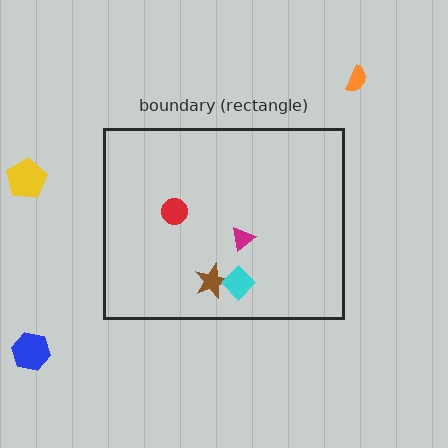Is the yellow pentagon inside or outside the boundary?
Outside.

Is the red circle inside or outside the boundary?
Inside.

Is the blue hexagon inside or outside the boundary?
Outside.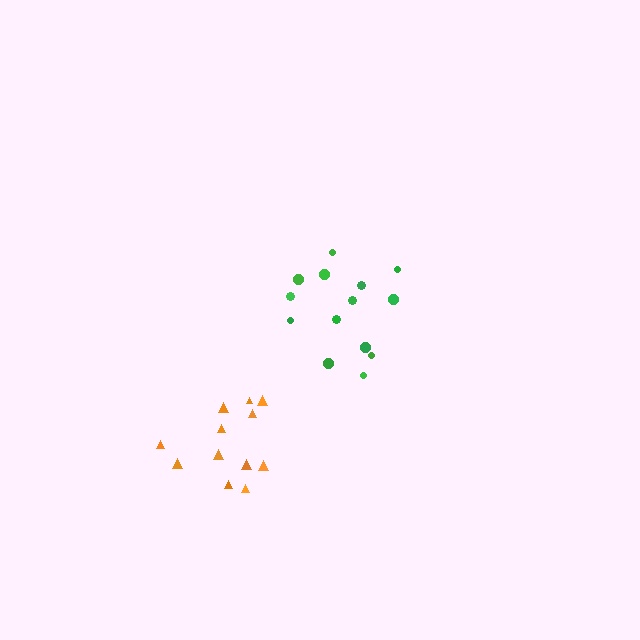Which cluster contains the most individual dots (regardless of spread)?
Green (14).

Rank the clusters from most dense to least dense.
orange, green.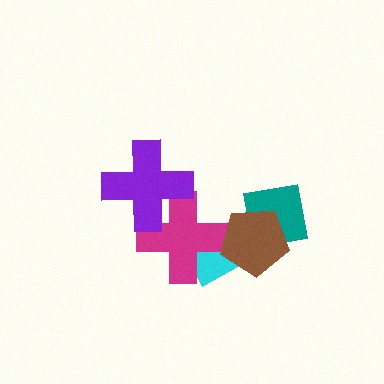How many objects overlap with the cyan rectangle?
3 objects overlap with the cyan rectangle.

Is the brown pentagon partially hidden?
No, no other shape covers it.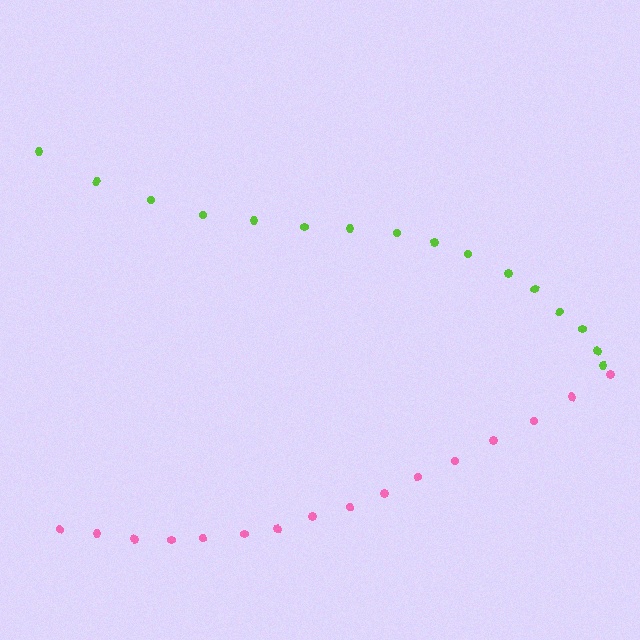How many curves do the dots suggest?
There are 2 distinct paths.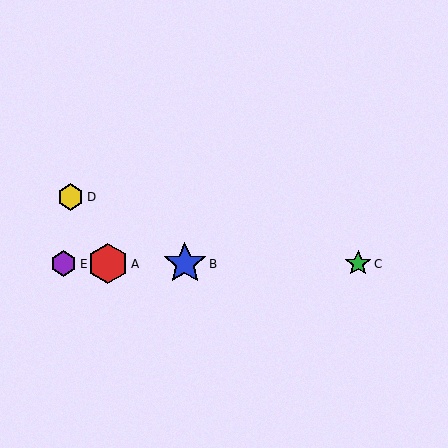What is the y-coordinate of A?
Object A is at y≈264.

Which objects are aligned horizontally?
Objects A, B, C, E are aligned horizontally.